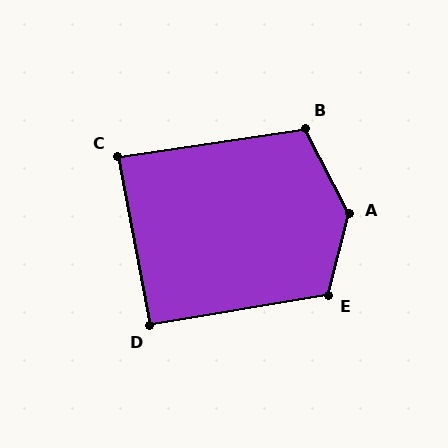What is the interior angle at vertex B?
Approximately 109 degrees (obtuse).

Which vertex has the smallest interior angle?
C, at approximately 88 degrees.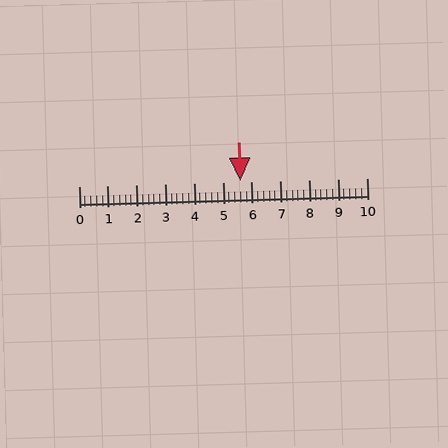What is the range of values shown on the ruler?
The ruler shows values from 0 to 10.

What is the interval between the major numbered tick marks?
The major tick marks are spaced 1 units apart.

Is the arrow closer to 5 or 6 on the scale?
The arrow is closer to 6.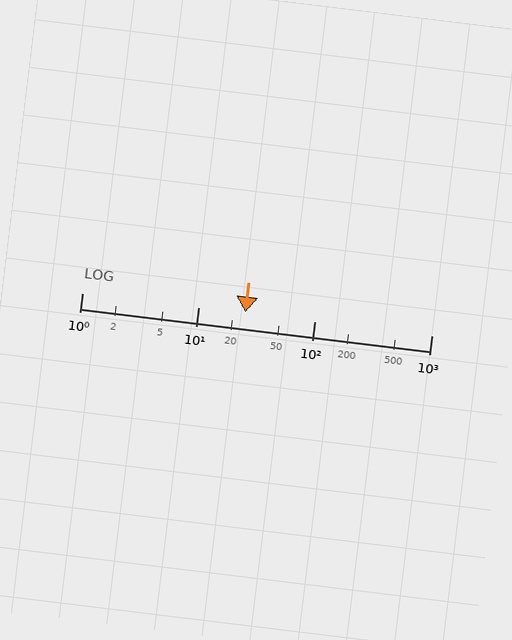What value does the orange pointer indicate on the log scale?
The pointer indicates approximately 25.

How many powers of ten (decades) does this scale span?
The scale spans 3 decades, from 1 to 1000.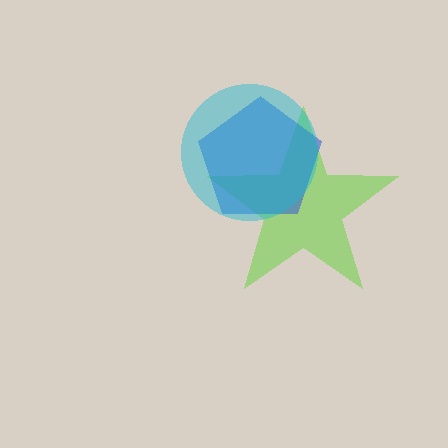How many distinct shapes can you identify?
There are 3 distinct shapes: a lime star, a blue pentagon, a cyan circle.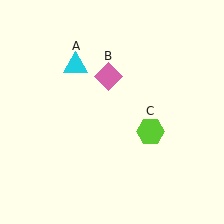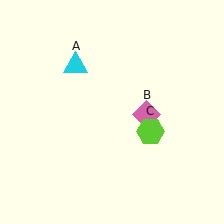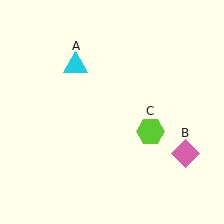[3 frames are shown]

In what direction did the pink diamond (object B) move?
The pink diamond (object B) moved down and to the right.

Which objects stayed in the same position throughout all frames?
Cyan triangle (object A) and lime hexagon (object C) remained stationary.